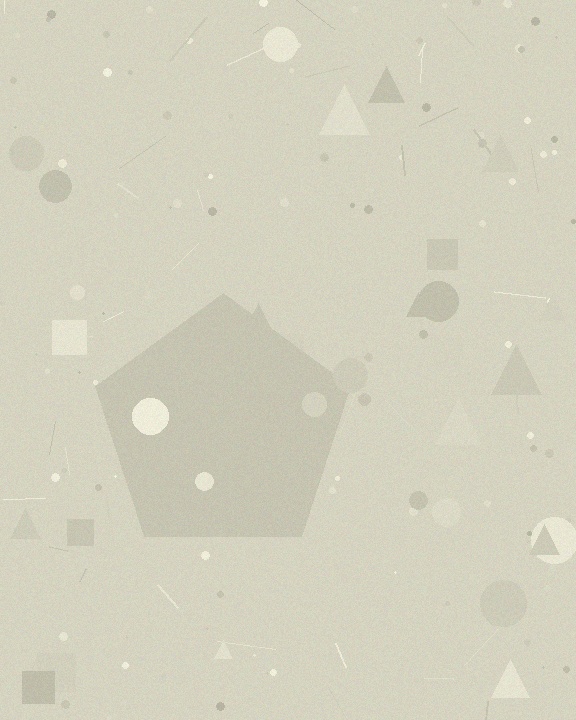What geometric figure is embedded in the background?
A pentagon is embedded in the background.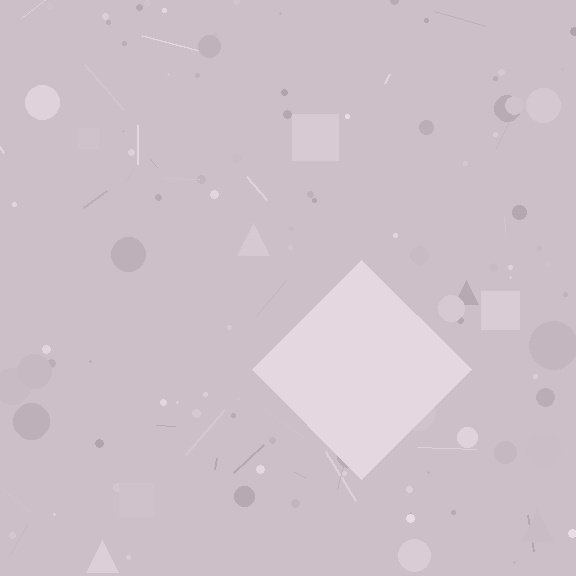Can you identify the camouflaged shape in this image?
The camouflaged shape is a diamond.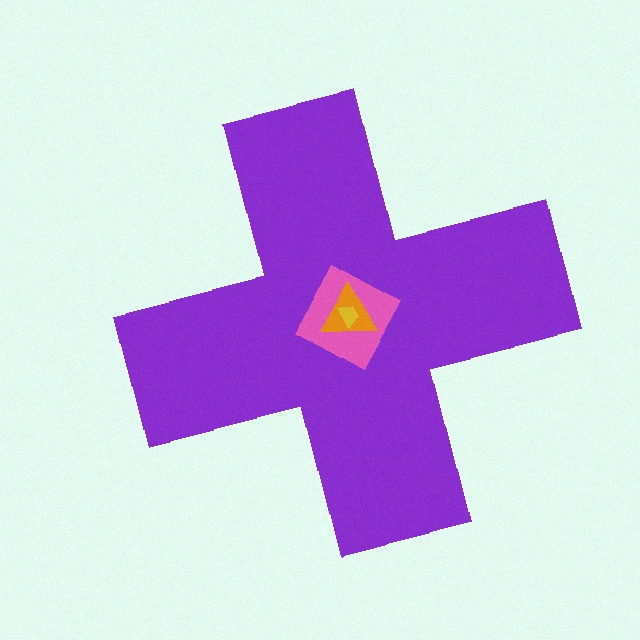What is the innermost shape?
The yellow trapezoid.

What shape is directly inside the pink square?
The orange triangle.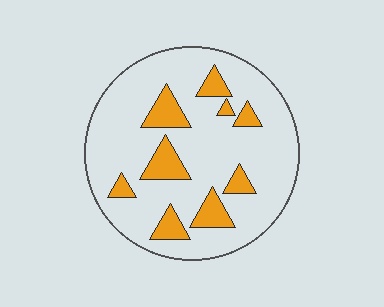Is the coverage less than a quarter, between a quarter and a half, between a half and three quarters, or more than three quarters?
Less than a quarter.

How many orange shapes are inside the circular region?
9.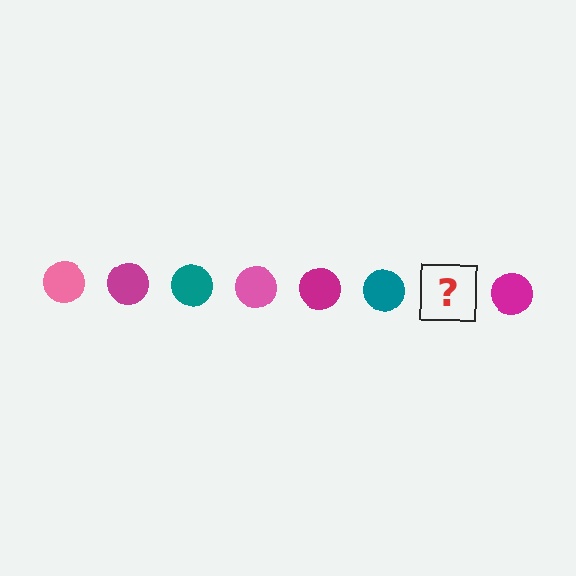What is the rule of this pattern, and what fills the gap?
The rule is that the pattern cycles through pink, magenta, teal circles. The gap should be filled with a pink circle.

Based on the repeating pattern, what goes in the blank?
The blank should be a pink circle.